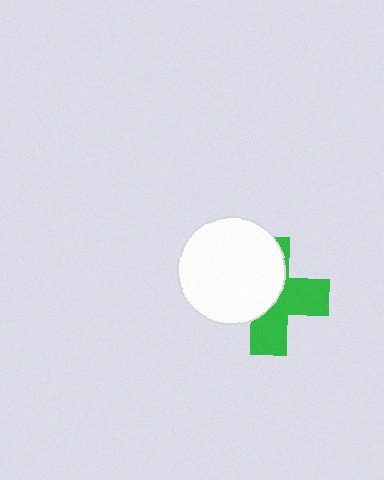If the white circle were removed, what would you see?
You would see the complete green cross.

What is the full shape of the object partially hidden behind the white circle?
The partially hidden object is a green cross.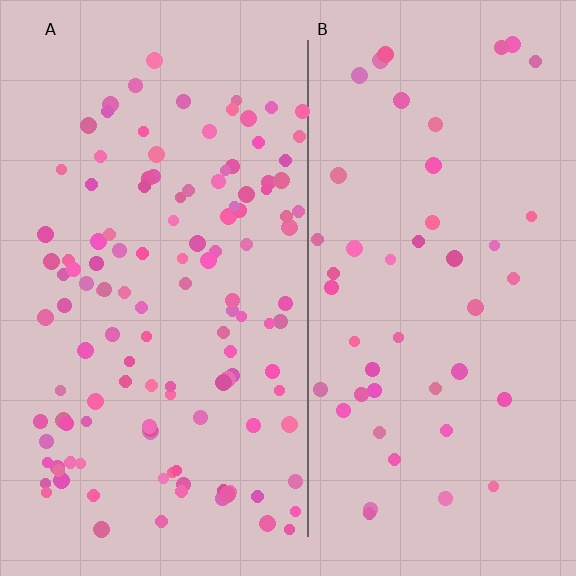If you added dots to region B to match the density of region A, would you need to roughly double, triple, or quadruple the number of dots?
Approximately triple.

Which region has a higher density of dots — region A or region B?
A (the left).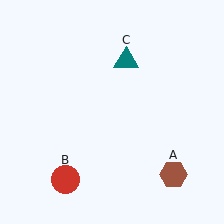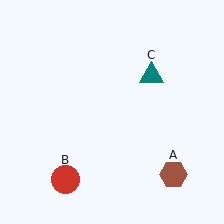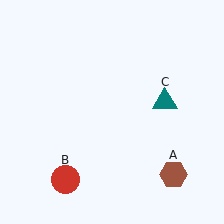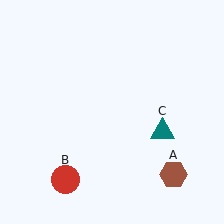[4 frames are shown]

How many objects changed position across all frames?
1 object changed position: teal triangle (object C).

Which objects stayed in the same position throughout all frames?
Brown hexagon (object A) and red circle (object B) remained stationary.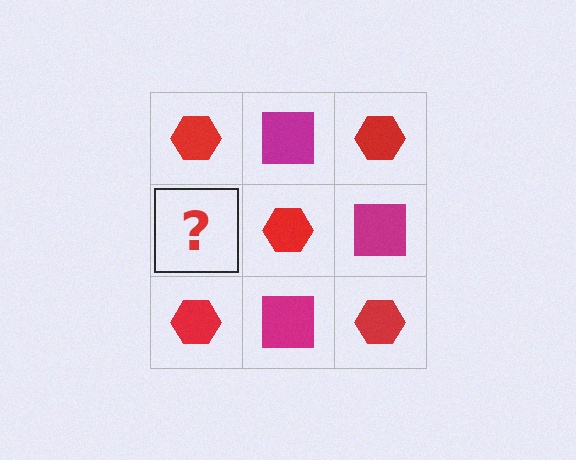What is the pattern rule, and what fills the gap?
The rule is that it alternates red hexagon and magenta square in a checkerboard pattern. The gap should be filled with a magenta square.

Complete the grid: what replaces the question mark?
The question mark should be replaced with a magenta square.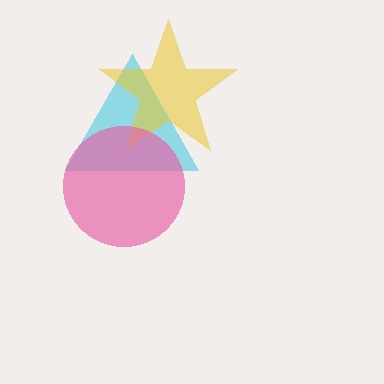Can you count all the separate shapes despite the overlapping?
Yes, there are 3 separate shapes.